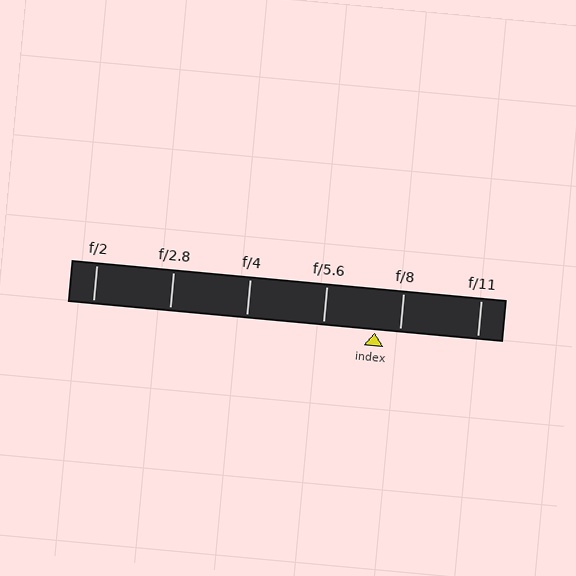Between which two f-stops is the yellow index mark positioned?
The index mark is between f/5.6 and f/8.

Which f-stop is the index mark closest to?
The index mark is closest to f/8.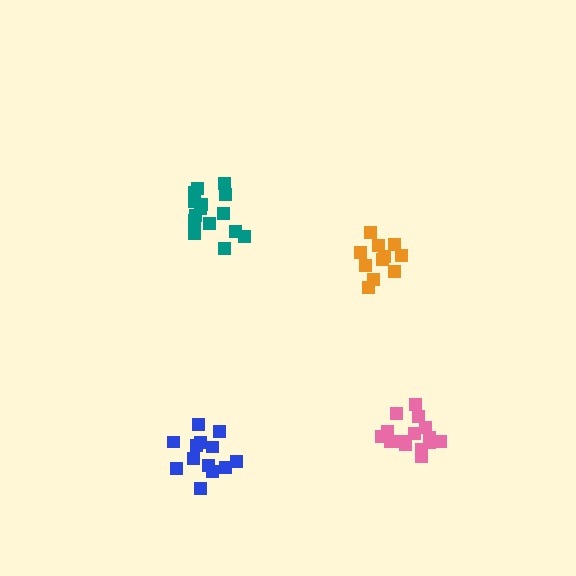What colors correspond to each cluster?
The clusters are colored: blue, teal, pink, orange.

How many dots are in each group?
Group 1: 13 dots, Group 2: 15 dots, Group 3: 15 dots, Group 4: 11 dots (54 total).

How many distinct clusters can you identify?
There are 4 distinct clusters.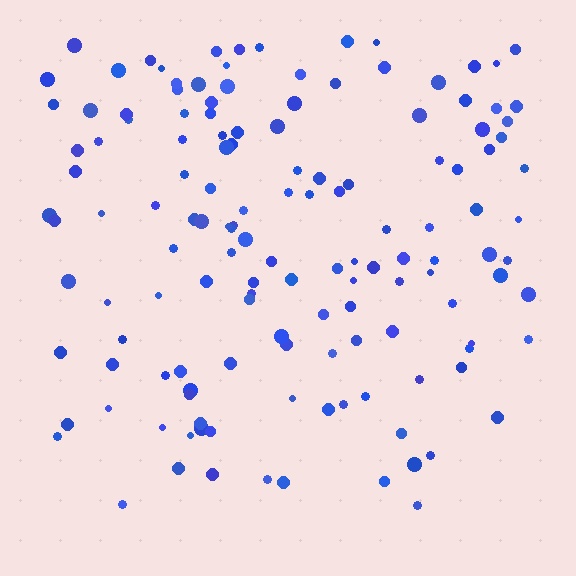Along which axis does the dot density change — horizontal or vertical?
Vertical.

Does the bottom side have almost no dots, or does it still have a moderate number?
Still a moderate number, just noticeably fewer than the top.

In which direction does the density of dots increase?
From bottom to top, with the top side densest.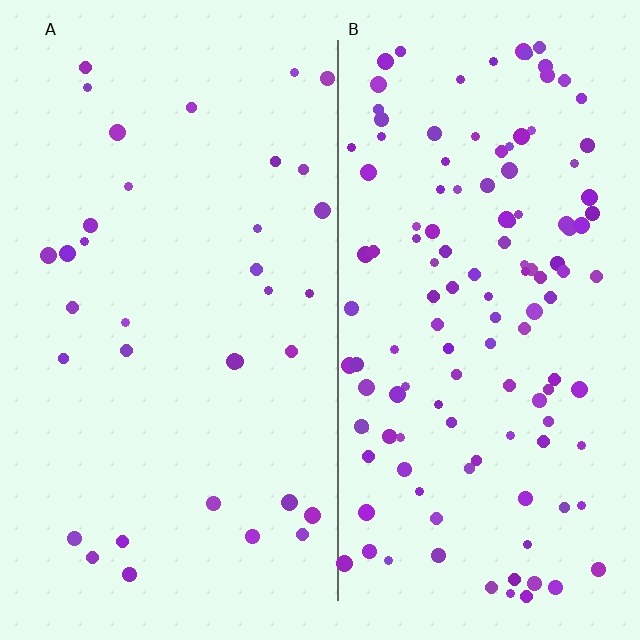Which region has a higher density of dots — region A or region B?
B (the right).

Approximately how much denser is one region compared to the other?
Approximately 3.7× — region B over region A.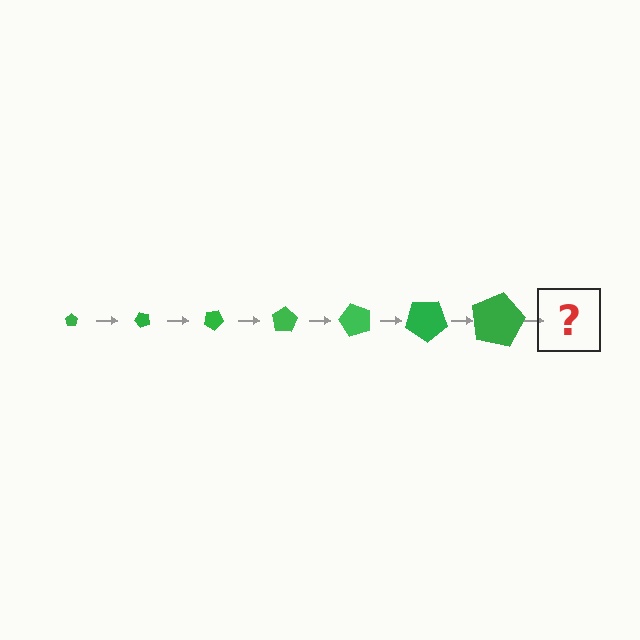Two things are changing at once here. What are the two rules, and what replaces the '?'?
The two rules are that the pentagon grows larger each step and it rotates 50 degrees each step. The '?' should be a pentagon, larger than the previous one and rotated 350 degrees from the start.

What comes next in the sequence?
The next element should be a pentagon, larger than the previous one and rotated 350 degrees from the start.